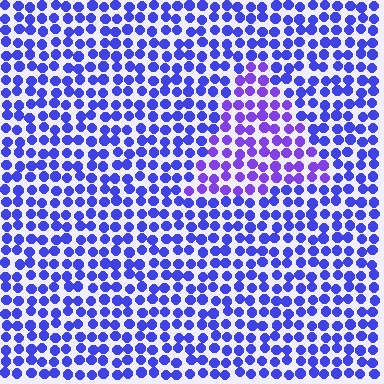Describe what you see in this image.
The image is filled with small blue elements in a uniform arrangement. A triangle-shaped region is visible where the elements are tinted to a slightly different hue, forming a subtle color boundary.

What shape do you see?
I see a triangle.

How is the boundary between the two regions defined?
The boundary is defined purely by a slight shift in hue (about 25 degrees). Spacing, size, and orientation are identical on both sides.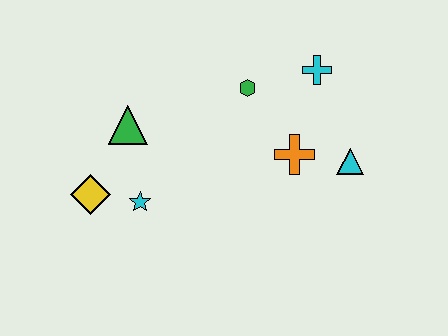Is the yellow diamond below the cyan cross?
Yes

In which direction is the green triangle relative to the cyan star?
The green triangle is above the cyan star.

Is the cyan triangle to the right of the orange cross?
Yes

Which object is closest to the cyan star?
The yellow diamond is closest to the cyan star.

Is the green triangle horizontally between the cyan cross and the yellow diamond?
Yes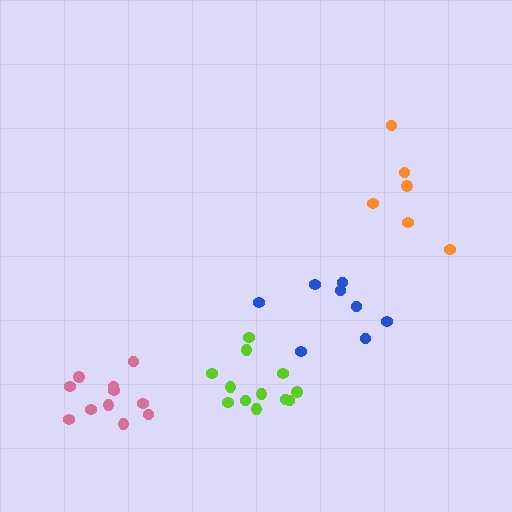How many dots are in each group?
Group 1: 8 dots, Group 2: 12 dots, Group 3: 6 dots, Group 4: 11 dots (37 total).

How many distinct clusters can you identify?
There are 4 distinct clusters.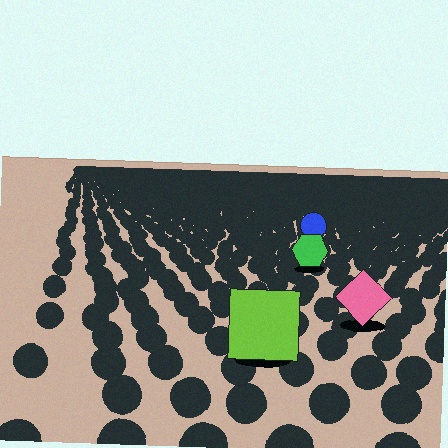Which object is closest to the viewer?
The lime square is closest. The texture marks near it are larger and more spread out.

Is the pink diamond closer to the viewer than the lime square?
No. The lime square is closer — you can tell from the texture gradient: the ground texture is coarser near it.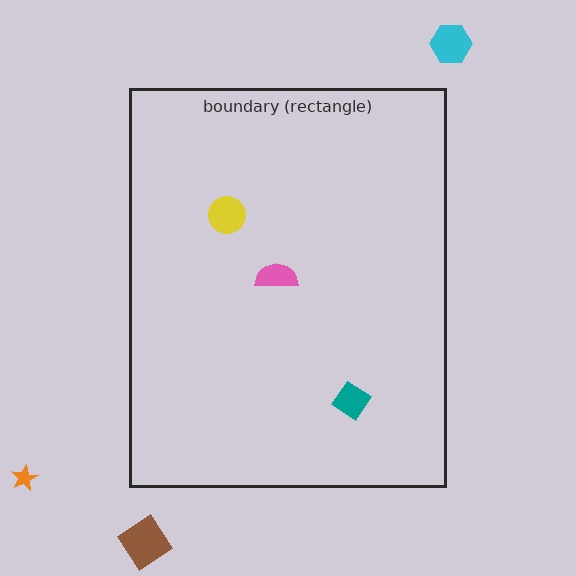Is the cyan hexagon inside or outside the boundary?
Outside.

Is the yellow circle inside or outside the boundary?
Inside.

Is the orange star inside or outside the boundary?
Outside.